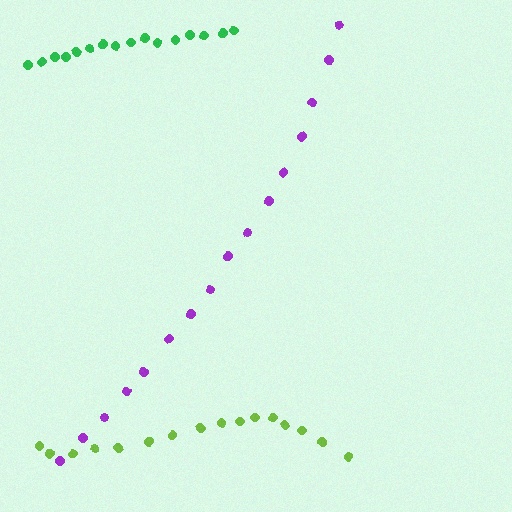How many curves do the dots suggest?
There are 3 distinct paths.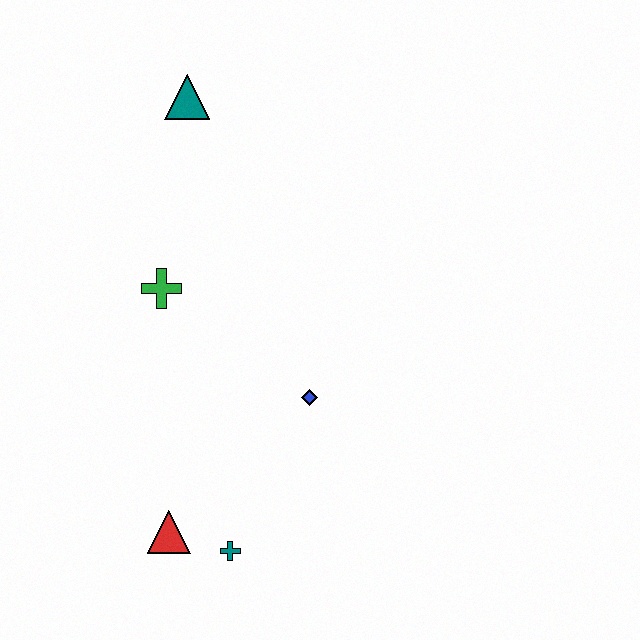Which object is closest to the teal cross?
The red triangle is closest to the teal cross.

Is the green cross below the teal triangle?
Yes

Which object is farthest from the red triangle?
The teal triangle is farthest from the red triangle.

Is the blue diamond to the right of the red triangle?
Yes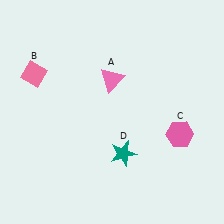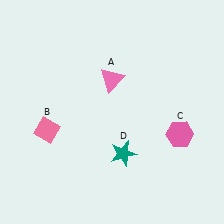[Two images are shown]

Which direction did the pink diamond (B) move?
The pink diamond (B) moved down.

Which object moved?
The pink diamond (B) moved down.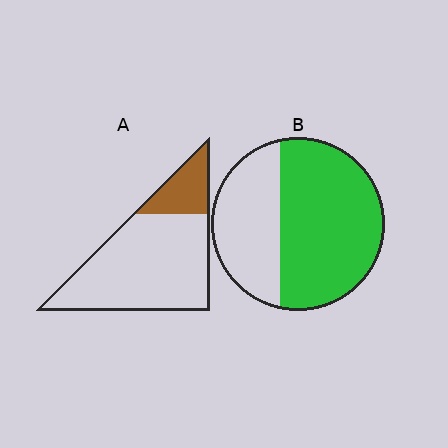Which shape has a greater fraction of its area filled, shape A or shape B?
Shape B.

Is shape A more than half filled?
No.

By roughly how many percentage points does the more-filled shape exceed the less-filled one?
By roughly 45 percentage points (B over A).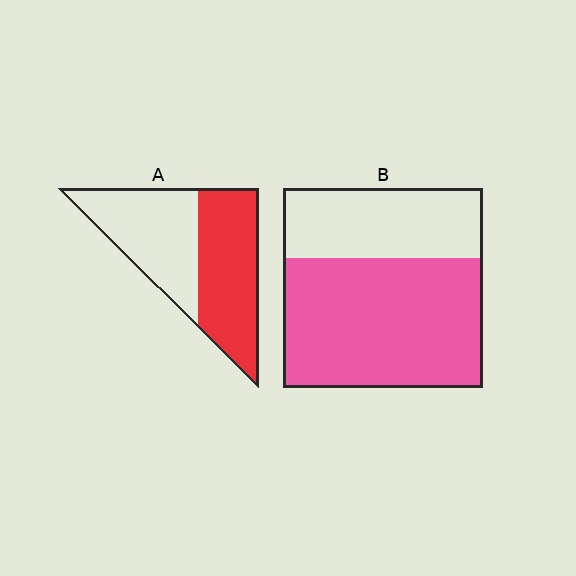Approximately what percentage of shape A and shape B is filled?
A is approximately 50% and B is approximately 65%.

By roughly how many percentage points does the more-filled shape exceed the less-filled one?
By roughly 15 percentage points (B over A).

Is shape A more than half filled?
Roughly half.